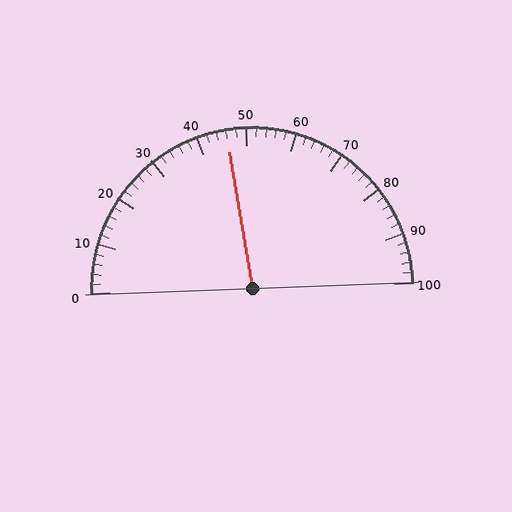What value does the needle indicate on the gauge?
The needle indicates approximately 46.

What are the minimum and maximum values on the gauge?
The gauge ranges from 0 to 100.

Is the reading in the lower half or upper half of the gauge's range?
The reading is in the lower half of the range (0 to 100).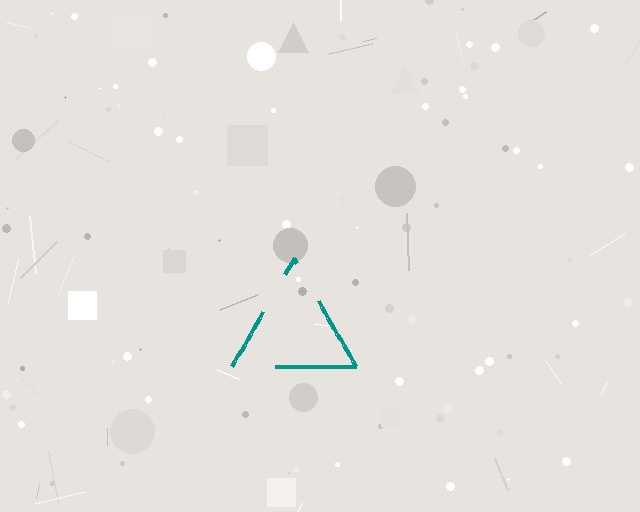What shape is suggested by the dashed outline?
The dashed outline suggests a triangle.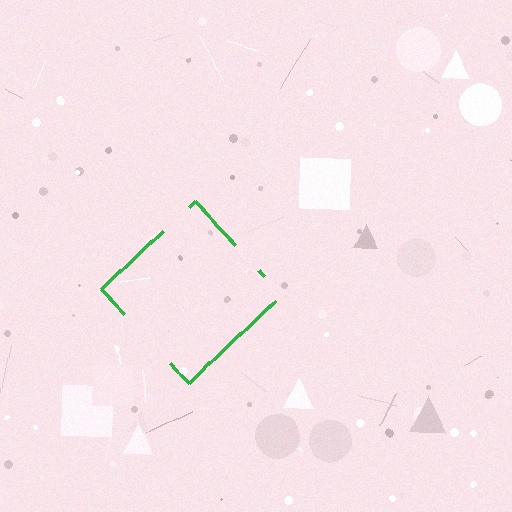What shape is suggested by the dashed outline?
The dashed outline suggests a diamond.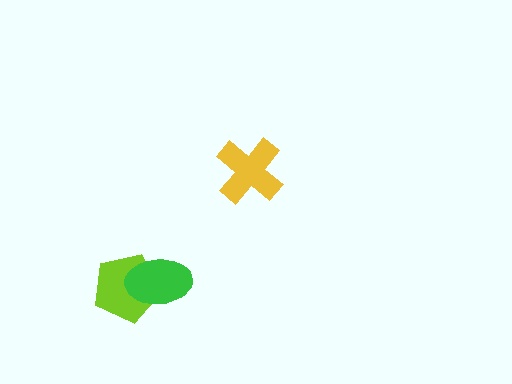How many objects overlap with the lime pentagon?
1 object overlaps with the lime pentagon.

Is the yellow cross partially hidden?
No, no other shape covers it.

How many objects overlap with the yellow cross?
0 objects overlap with the yellow cross.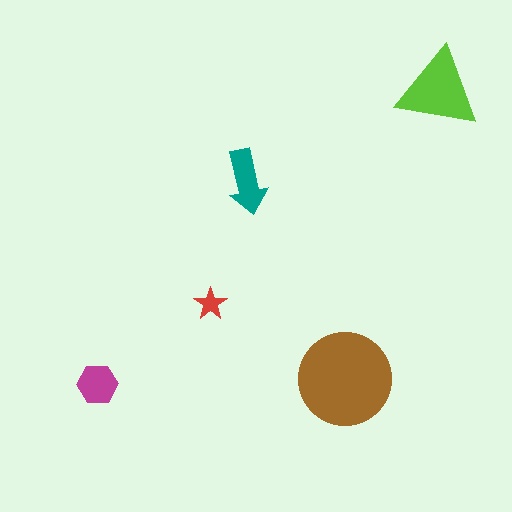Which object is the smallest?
The red star.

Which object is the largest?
The brown circle.